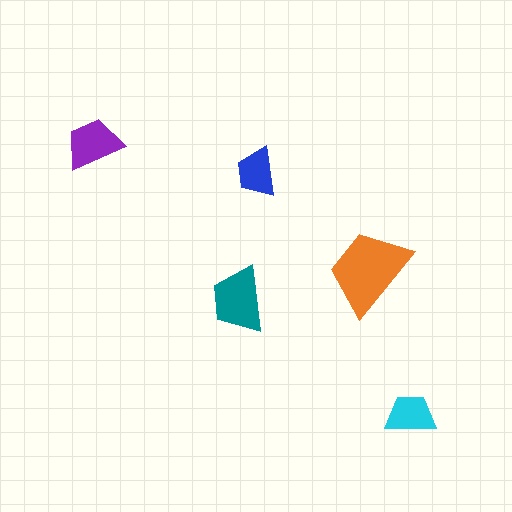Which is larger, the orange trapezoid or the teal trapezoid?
The orange one.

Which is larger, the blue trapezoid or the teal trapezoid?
The teal one.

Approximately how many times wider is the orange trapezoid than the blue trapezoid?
About 2 times wider.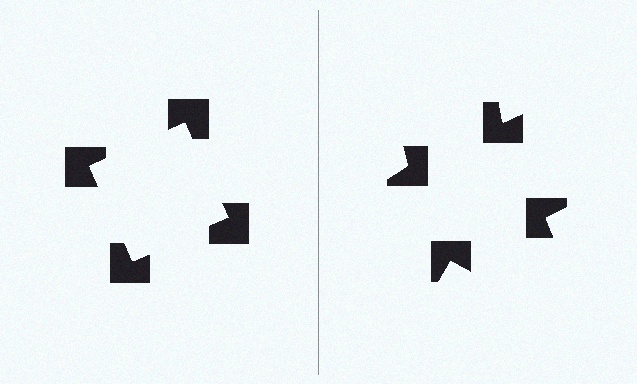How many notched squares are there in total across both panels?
8 — 4 on each side.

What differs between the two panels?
The notched squares are positioned identically on both sides; only the wedge orientations differ. On the left they align to a square; on the right they are misaligned.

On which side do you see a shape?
An illusory square appears on the left side. On the right side the wedge cuts are rotated, so no coherent shape forms.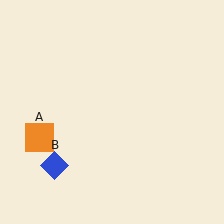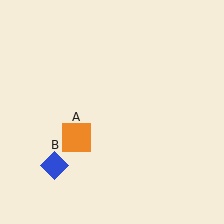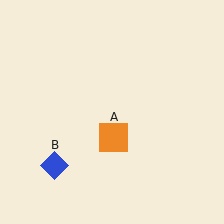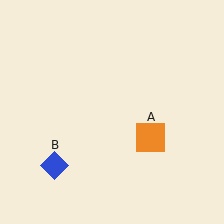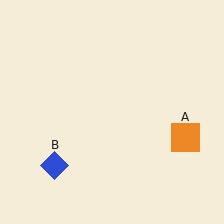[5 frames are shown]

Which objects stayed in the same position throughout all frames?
Blue diamond (object B) remained stationary.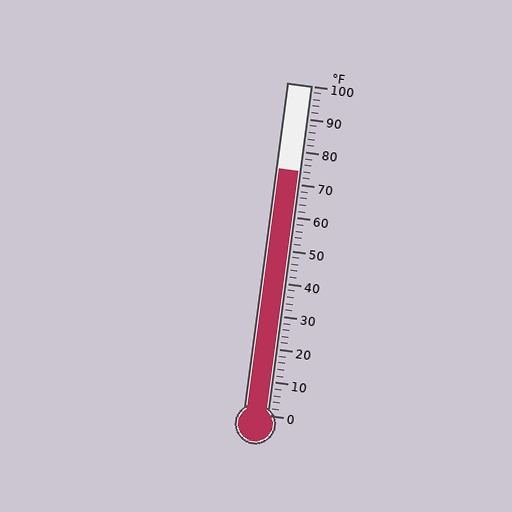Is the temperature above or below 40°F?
The temperature is above 40°F.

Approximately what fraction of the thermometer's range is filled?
The thermometer is filled to approximately 75% of its range.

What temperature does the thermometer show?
The thermometer shows approximately 74°F.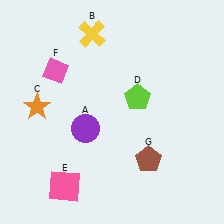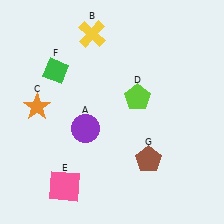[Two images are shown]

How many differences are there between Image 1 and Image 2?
There is 1 difference between the two images.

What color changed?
The diamond (F) changed from pink in Image 1 to green in Image 2.